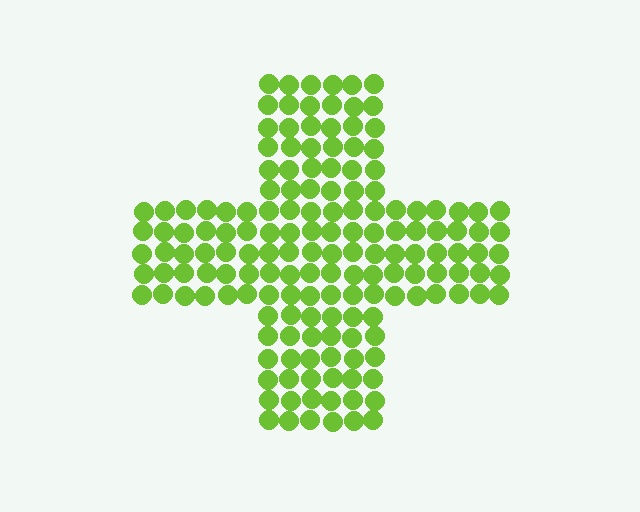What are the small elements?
The small elements are circles.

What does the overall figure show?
The overall figure shows a cross.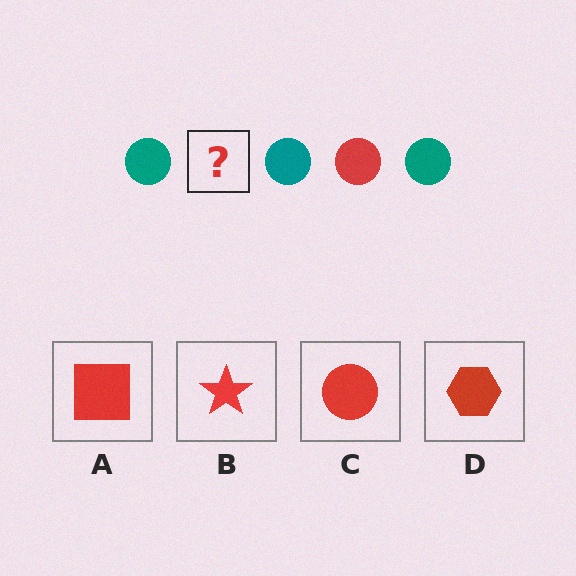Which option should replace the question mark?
Option C.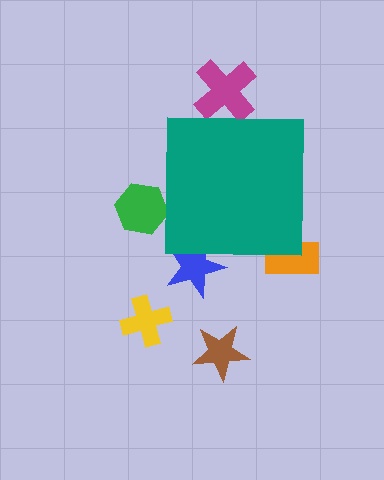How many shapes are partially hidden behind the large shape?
4 shapes are partially hidden.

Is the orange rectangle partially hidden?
Yes, the orange rectangle is partially hidden behind the teal square.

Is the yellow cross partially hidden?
No, the yellow cross is fully visible.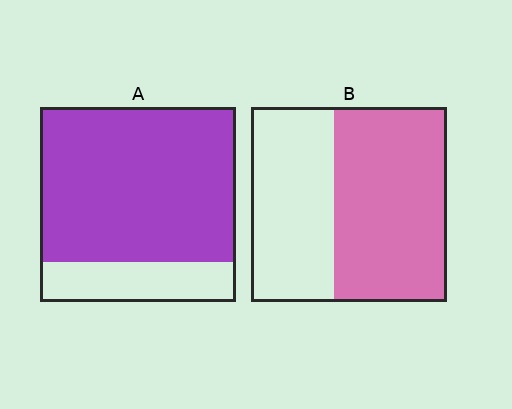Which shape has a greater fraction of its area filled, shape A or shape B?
Shape A.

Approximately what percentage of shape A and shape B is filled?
A is approximately 80% and B is approximately 60%.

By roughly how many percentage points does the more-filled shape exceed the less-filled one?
By roughly 20 percentage points (A over B).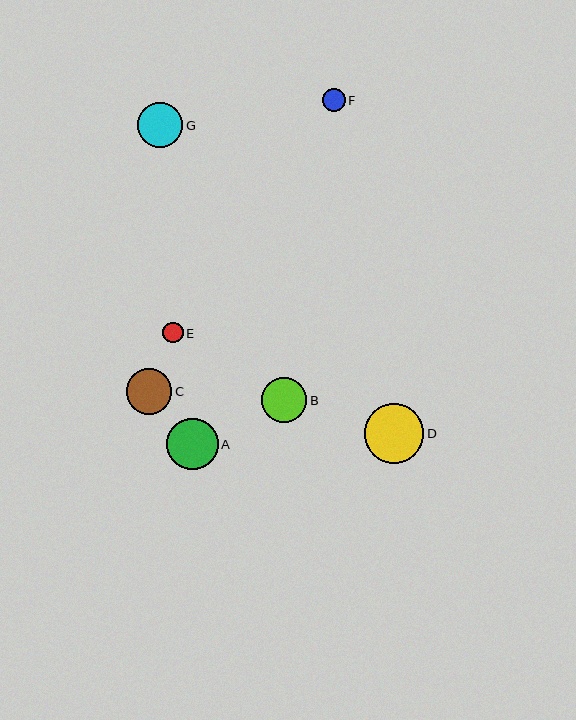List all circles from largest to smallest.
From largest to smallest: D, A, C, B, G, F, E.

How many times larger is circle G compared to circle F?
Circle G is approximately 2.0 times the size of circle F.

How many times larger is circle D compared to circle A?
Circle D is approximately 1.2 times the size of circle A.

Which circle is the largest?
Circle D is the largest with a size of approximately 59 pixels.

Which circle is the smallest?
Circle E is the smallest with a size of approximately 20 pixels.